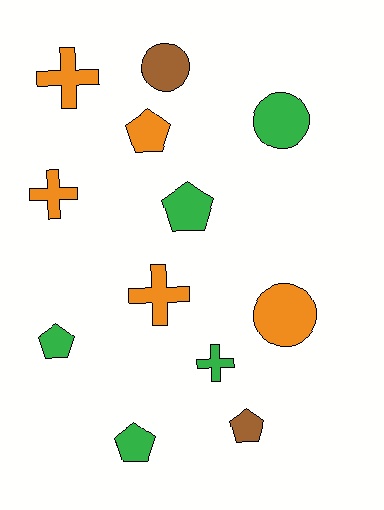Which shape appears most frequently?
Pentagon, with 5 objects.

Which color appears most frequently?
Orange, with 5 objects.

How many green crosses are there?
There is 1 green cross.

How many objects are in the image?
There are 12 objects.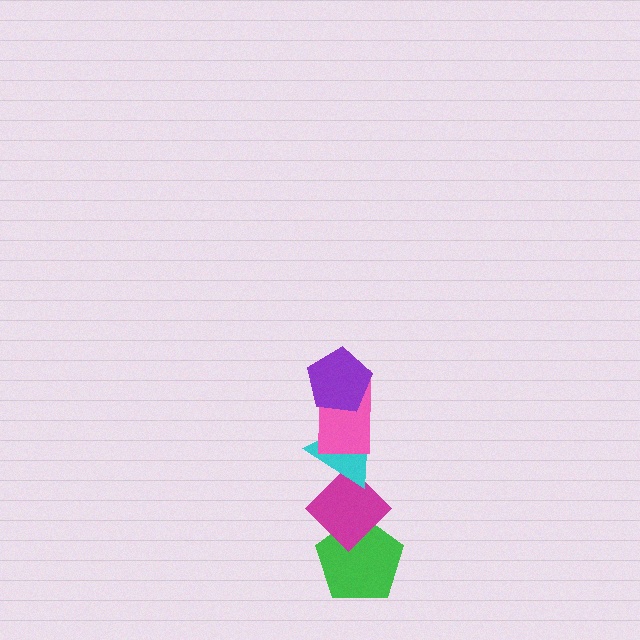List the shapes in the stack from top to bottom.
From top to bottom: the purple pentagon, the pink rectangle, the cyan triangle, the magenta diamond, the green pentagon.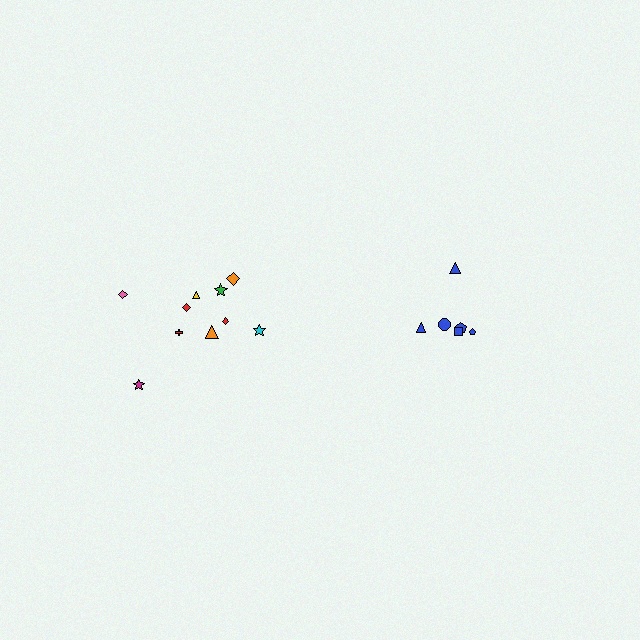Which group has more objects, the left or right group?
The left group.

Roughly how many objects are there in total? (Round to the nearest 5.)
Roughly 15 objects in total.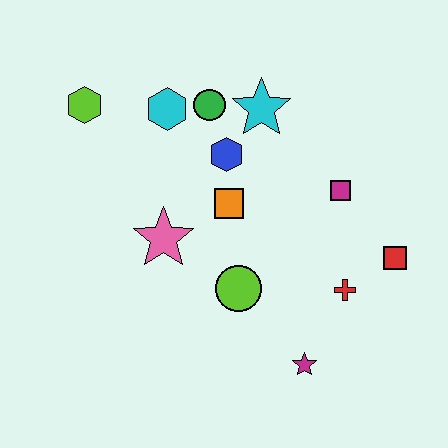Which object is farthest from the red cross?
The lime hexagon is farthest from the red cross.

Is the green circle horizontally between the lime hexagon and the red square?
Yes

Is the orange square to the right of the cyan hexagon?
Yes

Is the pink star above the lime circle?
Yes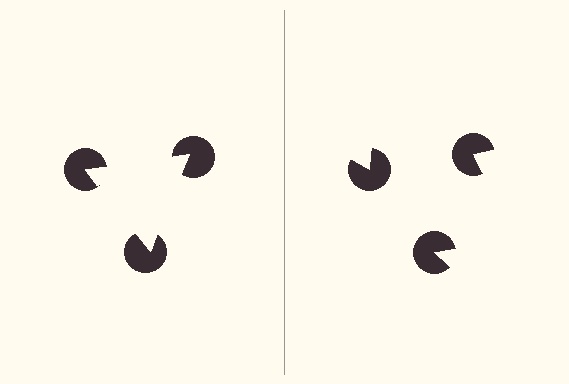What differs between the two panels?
The pac-man discs are positioned identically on both sides; only the wedge orientations differ. On the left they align to a triangle; on the right they are misaligned.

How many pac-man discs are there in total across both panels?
6 — 3 on each side.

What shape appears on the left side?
An illusory triangle.